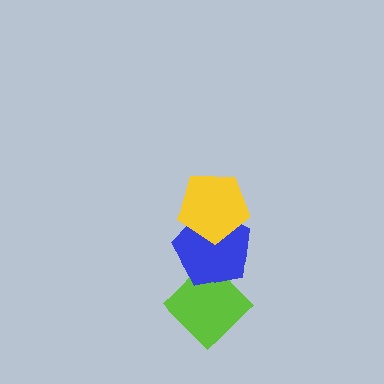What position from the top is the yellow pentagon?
The yellow pentagon is 1st from the top.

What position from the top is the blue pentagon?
The blue pentagon is 2nd from the top.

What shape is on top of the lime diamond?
The blue pentagon is on top of the lime diamond.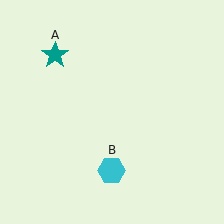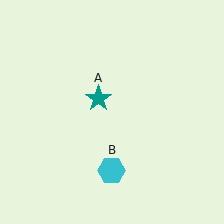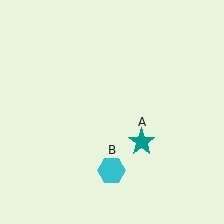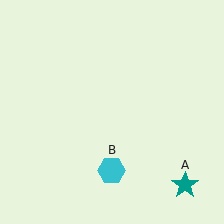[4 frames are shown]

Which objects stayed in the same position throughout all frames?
Cyan hexagon (object B) remained stationary.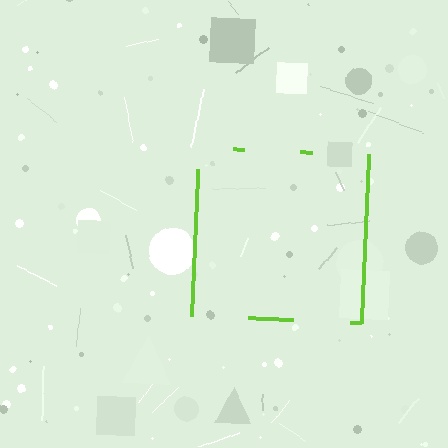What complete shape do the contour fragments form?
The contour fragments form a square.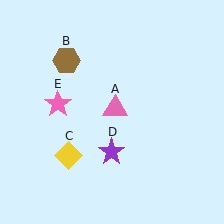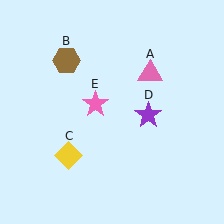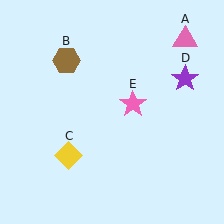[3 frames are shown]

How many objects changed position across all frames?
3 objects changed position: pink triangle (object A), purple star (object D), pink star (object E).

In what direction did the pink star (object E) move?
The pink star (object E) moved right.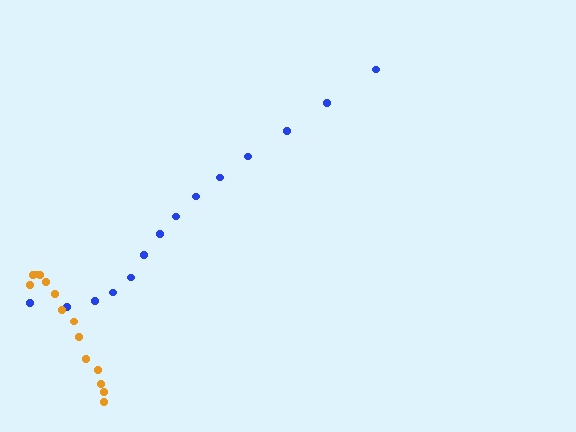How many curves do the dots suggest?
There are 2 distinct paths.